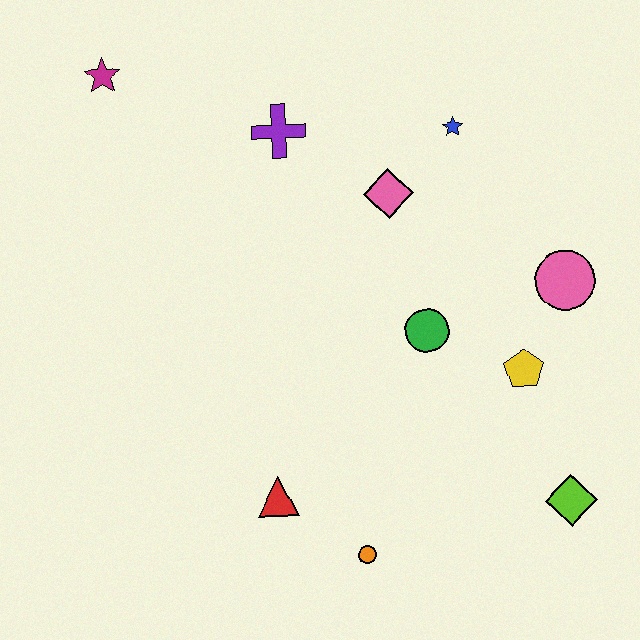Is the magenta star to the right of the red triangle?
No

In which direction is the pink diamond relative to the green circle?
The pink diamond is above the green circle.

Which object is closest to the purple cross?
The pink diamond is closest to the purple cross.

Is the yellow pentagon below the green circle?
Yes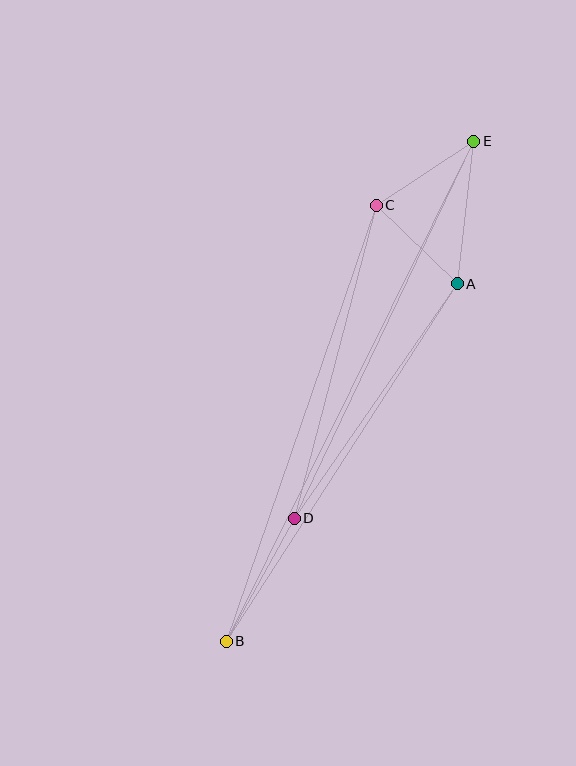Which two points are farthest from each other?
Points B and E are farthest from each other.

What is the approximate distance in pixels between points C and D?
The distance between C and D is approximately 324 pixels.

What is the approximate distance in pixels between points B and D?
The distance between B and D is approximately 140 pixels.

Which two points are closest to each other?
Points A and C are closest to each other.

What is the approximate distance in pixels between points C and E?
The distance between C and E is approximately 117 pixels.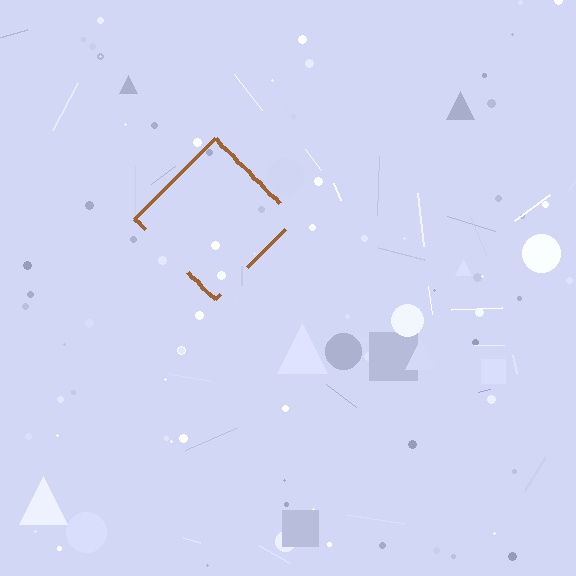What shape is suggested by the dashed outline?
The dashed outline suggests a diamond.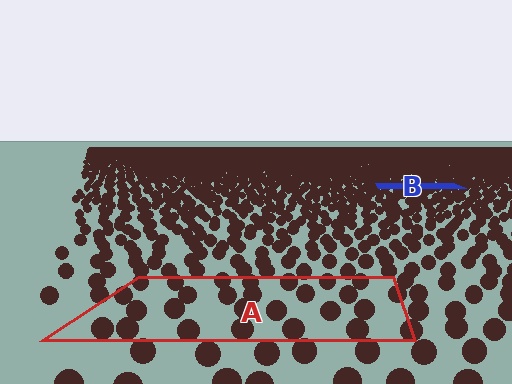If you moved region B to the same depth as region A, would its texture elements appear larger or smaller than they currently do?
They would appear larger. At a closer depth, the same texture elements are projected at a bigger on-screen size.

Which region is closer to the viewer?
Region A is closer. The texture elements there are larger and more spread out.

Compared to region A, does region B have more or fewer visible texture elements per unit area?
Region B has more texture elements per unit area — they are packed more densely because it is farther away.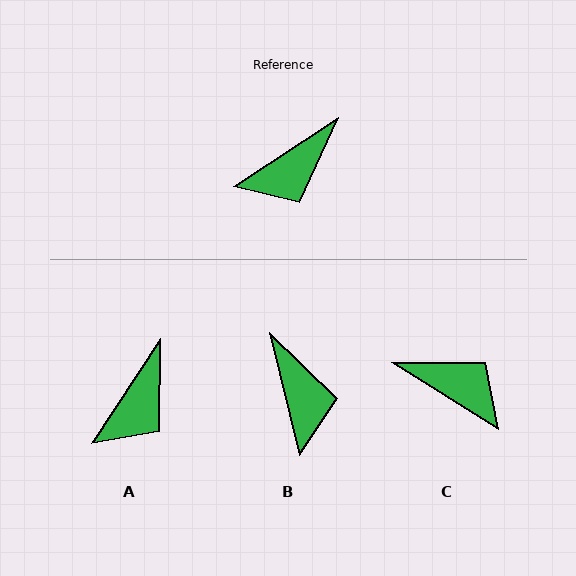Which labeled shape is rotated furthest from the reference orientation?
C, about 114 degrees away.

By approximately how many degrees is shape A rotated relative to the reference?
Approximately 24 degrees counter-clockwise.